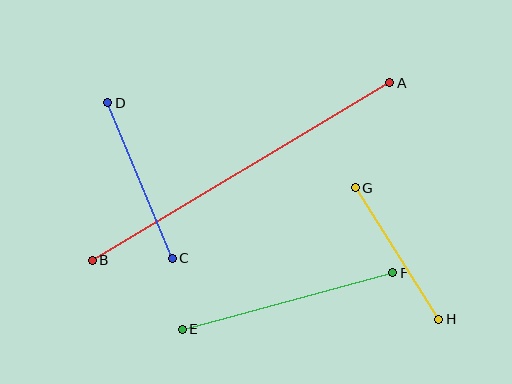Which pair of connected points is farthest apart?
Points A and B are farthest apart.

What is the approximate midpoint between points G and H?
The midpoint is at approximately (397, 253) pixels.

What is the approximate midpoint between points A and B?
The midpoint is at approximately (241, 172) pixels.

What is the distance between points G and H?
The distance is approximately 156 pixels.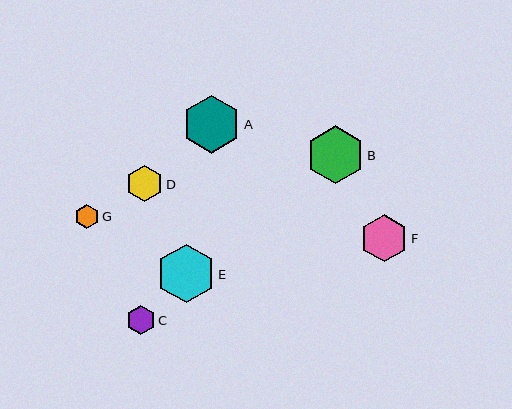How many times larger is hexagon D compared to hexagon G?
Hexagon D is approximately 1.5 times the size of hexagon G.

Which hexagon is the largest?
Hexagon E is the largest with a size of approximately 58 pixels.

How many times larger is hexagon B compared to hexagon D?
Hexagon B is approximately 1.6 times the size of hexagon D.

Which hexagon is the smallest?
Hexagon G is the smallest with a size of approximately 24 pixels.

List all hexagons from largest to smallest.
From largest to smallest: E, A, B, F, D, C, G.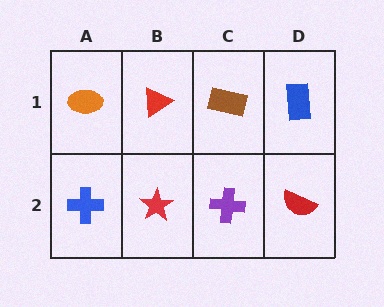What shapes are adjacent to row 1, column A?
A blue cross (row 2, column A), a red triangle (row 1, column B).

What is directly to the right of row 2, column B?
A purple cross.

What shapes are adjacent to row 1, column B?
A red star (row 2, column B), an orange ellipse (row 1, column A), a brown rectangle (row 1, column C).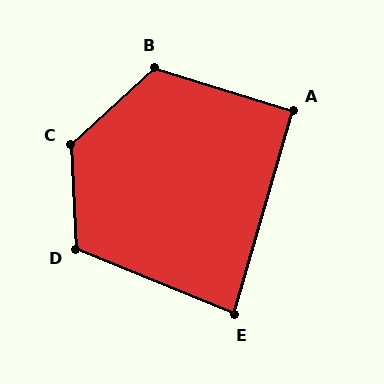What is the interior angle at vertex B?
Approximately 120 degrees (obtuse).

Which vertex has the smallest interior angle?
E, at approximately 84 degrees.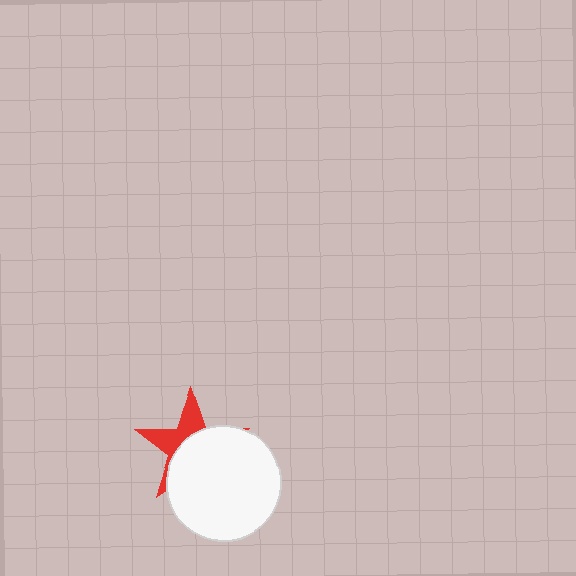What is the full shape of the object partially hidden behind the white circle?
The partially hidden object is a red star.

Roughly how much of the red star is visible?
A small part of it is visible (roughly 39%).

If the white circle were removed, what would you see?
You would see the complete red star.